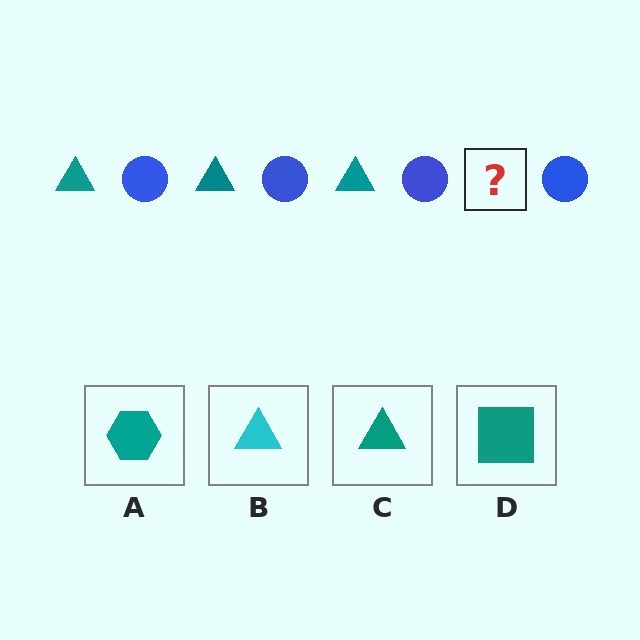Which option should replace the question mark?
Option C.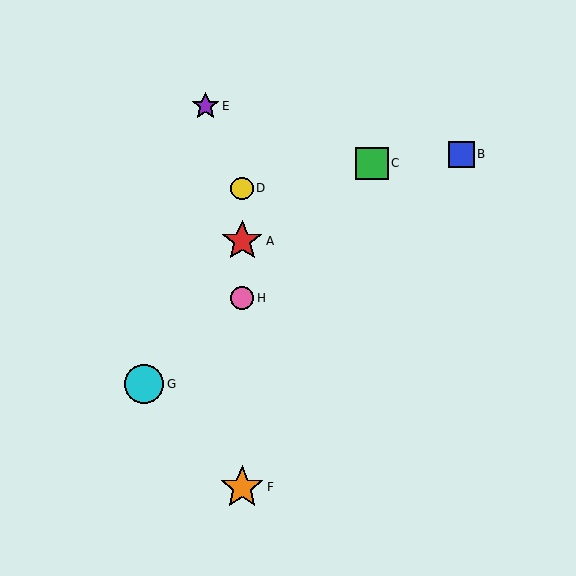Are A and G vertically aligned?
No, A is at x≈242 and G is at x≈144.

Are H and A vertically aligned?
Yes, both are at x≈242.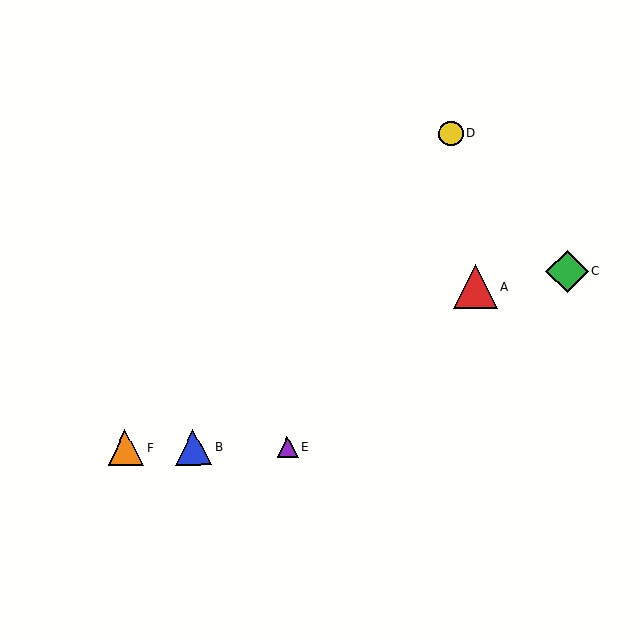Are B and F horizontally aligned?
Yes, both are at y≈447.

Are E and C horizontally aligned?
No, E is at y≈447 and C is at y≈271.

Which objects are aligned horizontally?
Objects B, E, F are aligned horizontally.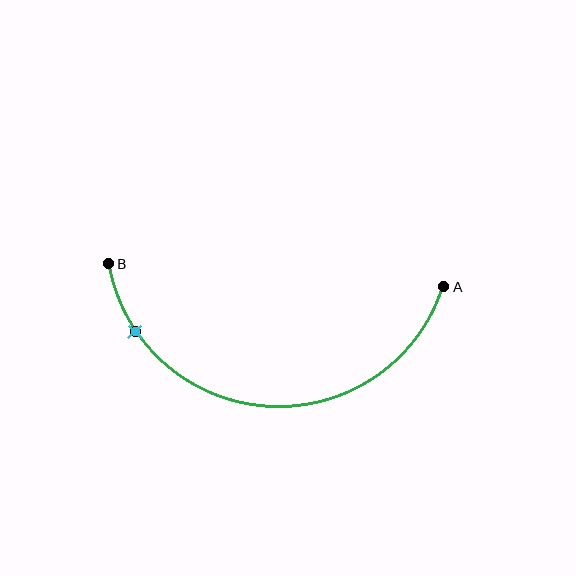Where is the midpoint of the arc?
The arc midpoint is the point on the curve farthest from the straight line joining A and B. It sits below that line.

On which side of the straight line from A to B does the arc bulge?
The arc bulges below the straight line connecting A and B.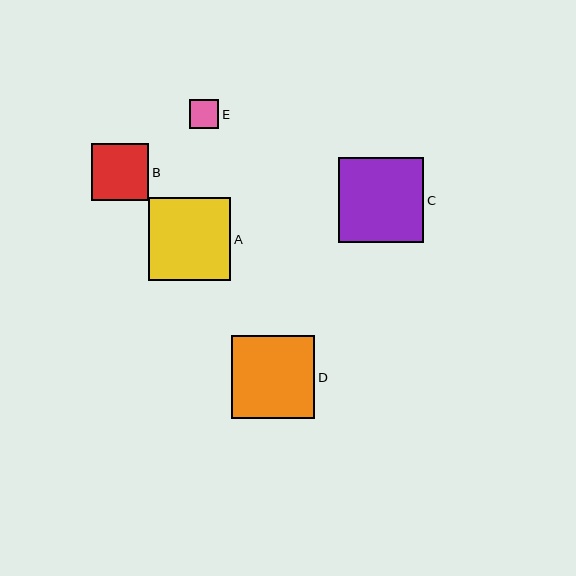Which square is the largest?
Square C is the largest with a size of approximately 85 pixels.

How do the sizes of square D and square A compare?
Square D and square A are approximately the same size.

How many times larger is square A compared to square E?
Square A is approximately 2.9 times the size of square E.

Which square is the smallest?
Square E is the smallest with a size of approximately 29 pixels.